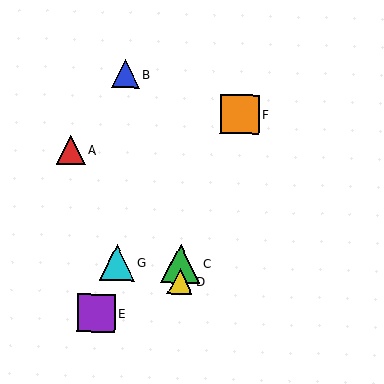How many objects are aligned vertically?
2 objects (C, D) are aligned vertically.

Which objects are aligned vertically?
Objects C, D are aligned vertically.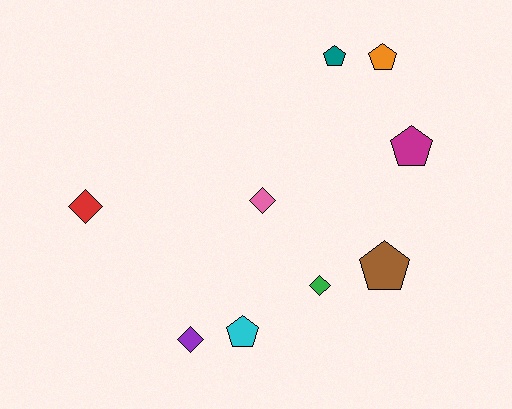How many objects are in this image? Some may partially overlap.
There are 9 objects.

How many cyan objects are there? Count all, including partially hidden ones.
There is 1 cyan object.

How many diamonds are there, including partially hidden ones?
There are 4 diamonds.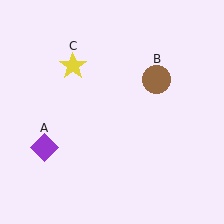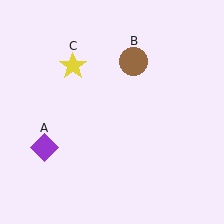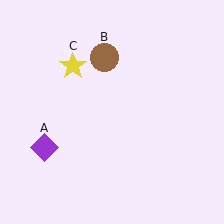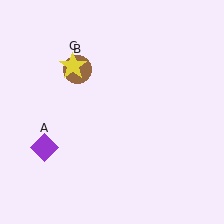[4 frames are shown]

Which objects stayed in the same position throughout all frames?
Purple diamond (object A) and yellow star (object C) remained stationary.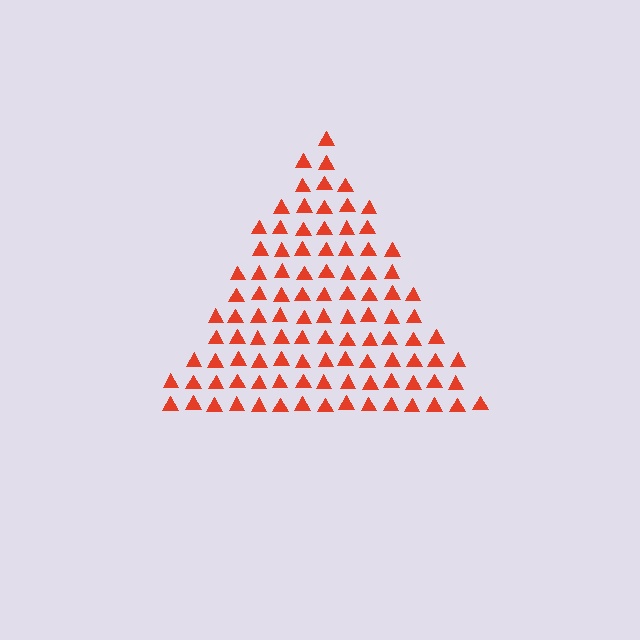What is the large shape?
The large shape is a triangle.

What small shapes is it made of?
It is made of small triangles.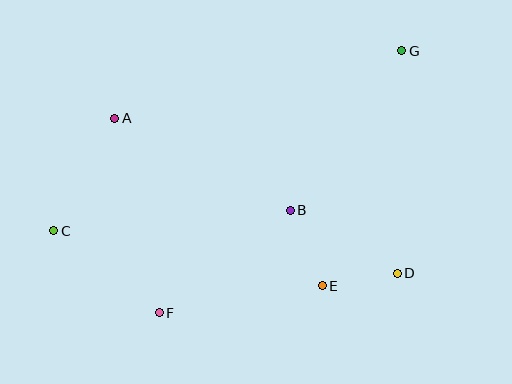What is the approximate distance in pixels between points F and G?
The distance between F and G is approximately 357 pixels.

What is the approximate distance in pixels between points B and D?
The distance between B and D is approximately 124 pixels.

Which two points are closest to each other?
Points D and E are closest to each other.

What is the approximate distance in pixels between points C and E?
The distance between C and E is approximately 274 pixels.